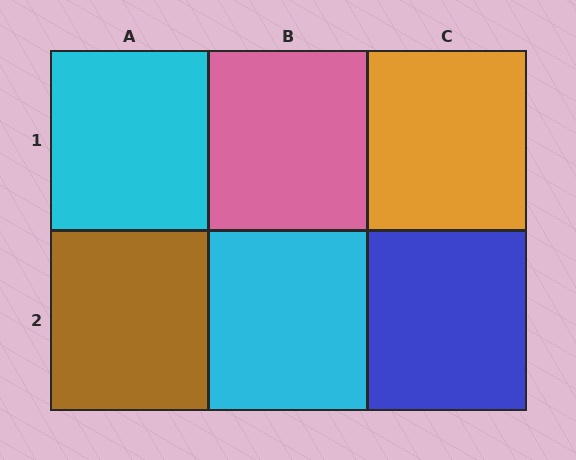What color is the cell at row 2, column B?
Cyan.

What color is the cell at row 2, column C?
Blue.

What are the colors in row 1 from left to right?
Cyan, pink, orange.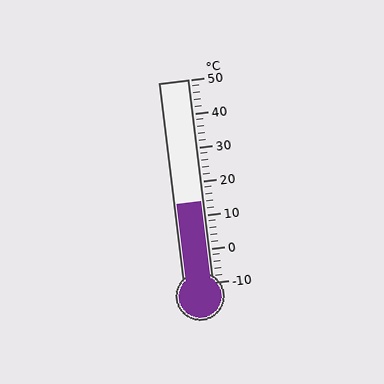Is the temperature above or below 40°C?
The temperature is below 40°C.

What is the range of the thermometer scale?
The thermometer scale ranges from -10°C to 50°C.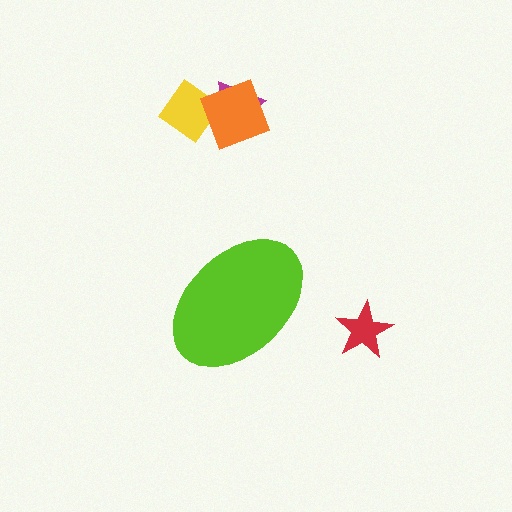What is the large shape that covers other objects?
A lime ellipse.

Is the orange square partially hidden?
No, the orange square is fully visible.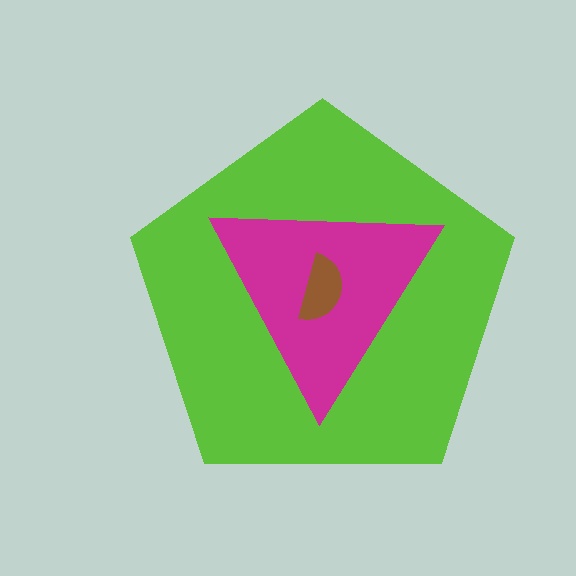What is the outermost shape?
The lime pentagon.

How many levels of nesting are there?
3.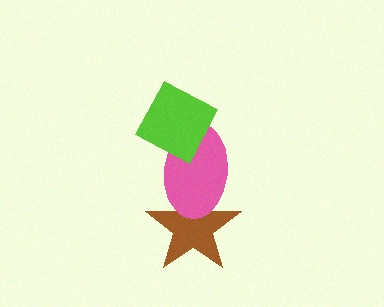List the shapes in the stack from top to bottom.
From top to bottom: the lime diamond, the pink ellipse, the brown star.